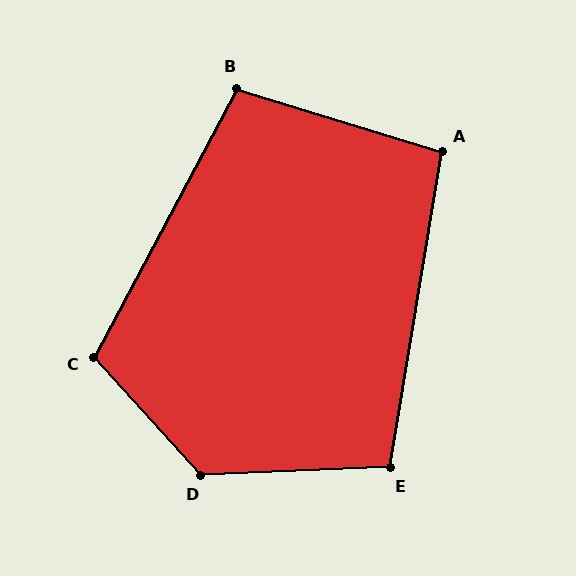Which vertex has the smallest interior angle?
A, at approximately 98 degrees.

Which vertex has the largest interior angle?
D, at approximately 130 degrees.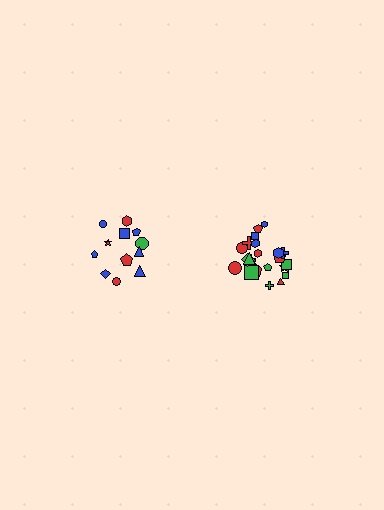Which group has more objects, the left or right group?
The right group.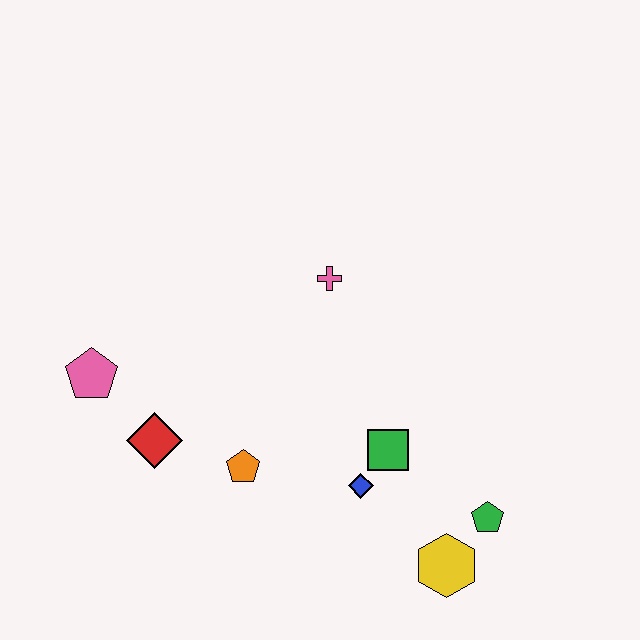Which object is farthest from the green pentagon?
The pink pentagon is farthest from the green pentagon.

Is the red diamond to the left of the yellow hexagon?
Yes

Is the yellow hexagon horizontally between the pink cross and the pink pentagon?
No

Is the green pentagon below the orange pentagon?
Yes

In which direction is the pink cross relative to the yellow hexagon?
The pink cross is above the yellow hexagon.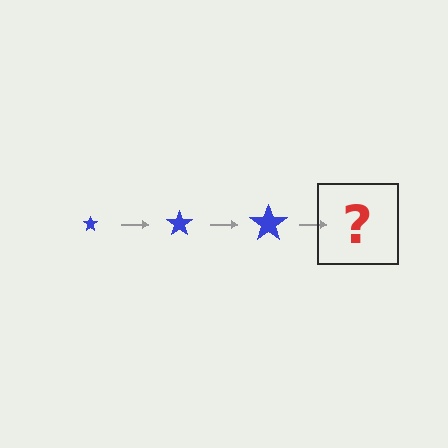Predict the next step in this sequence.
The next step is a blue star, larger than the previous one.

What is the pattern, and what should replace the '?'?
The pattern is that the star gets progressively larger each step. The '?' should be a blue star, larger than the previous one.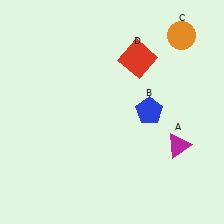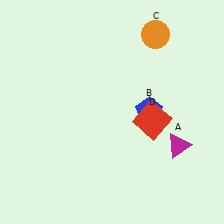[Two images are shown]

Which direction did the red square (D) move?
The red square (D) moved down.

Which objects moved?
The objects that moved are: the orange circle (C), the red square (D).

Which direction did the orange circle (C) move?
The orange circle (C) moved left.